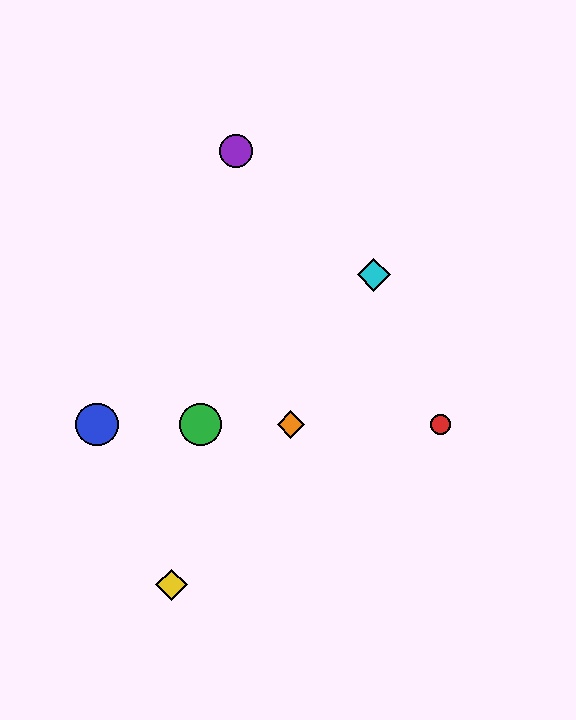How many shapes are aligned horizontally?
4 shapes (the red circle, the blue circle, the green circle, the orange diamond) are aligned horizontally.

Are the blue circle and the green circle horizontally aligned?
Yes, both are at y≈424.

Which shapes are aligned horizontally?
The red circle, the blue circle, the green circle, the orange diamond are aligned horizontally.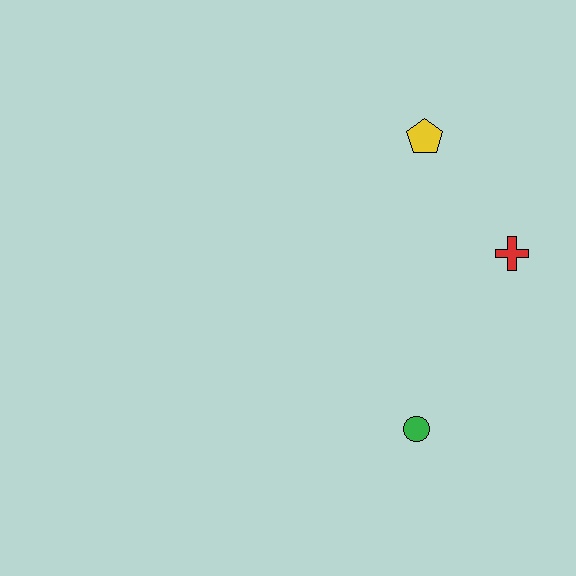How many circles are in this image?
There is 1 circle.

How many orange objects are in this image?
There are no orange objects.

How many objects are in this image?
There are 3 objects.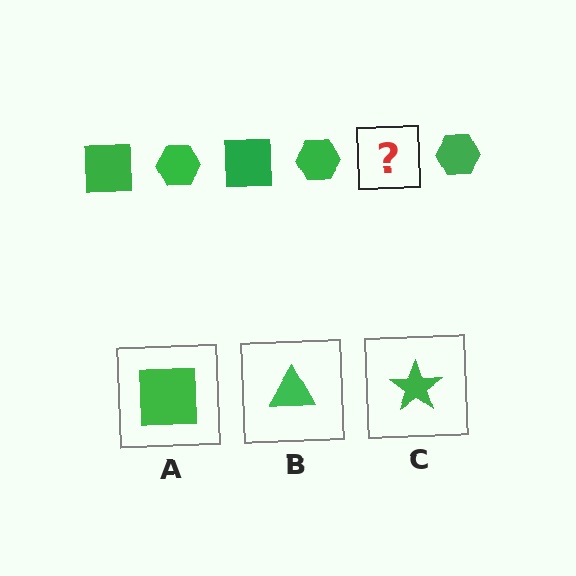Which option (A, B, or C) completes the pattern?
A.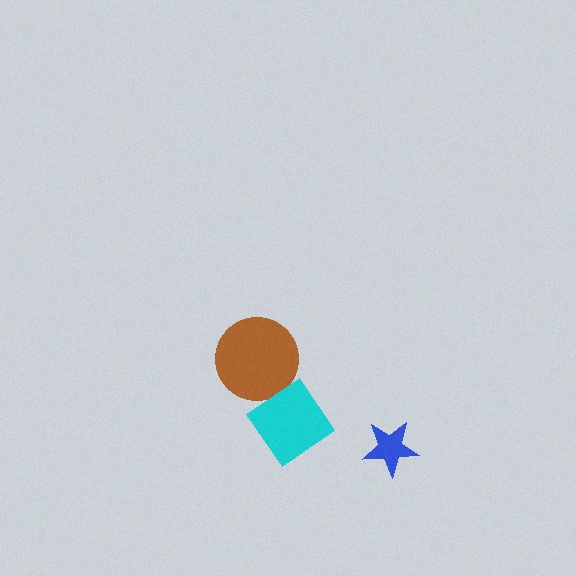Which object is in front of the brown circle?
The cyan diamond is in front of the brown circle.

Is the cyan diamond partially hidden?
No, no other shape covers it.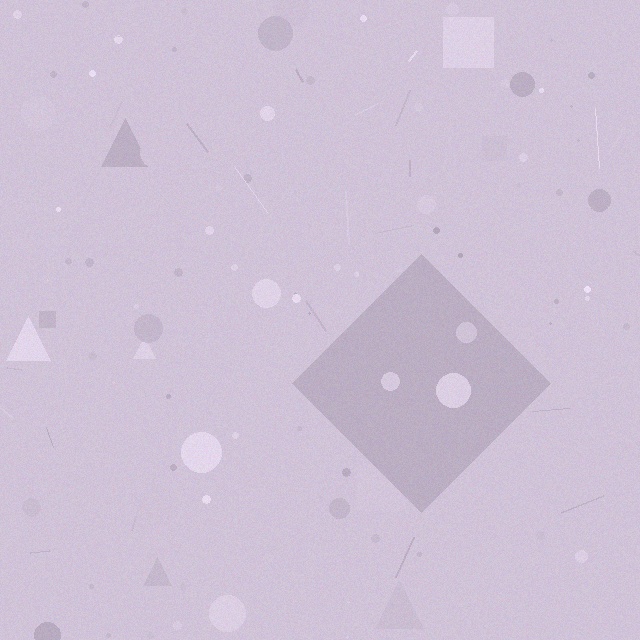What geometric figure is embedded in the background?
A diamond is embedded in the background.